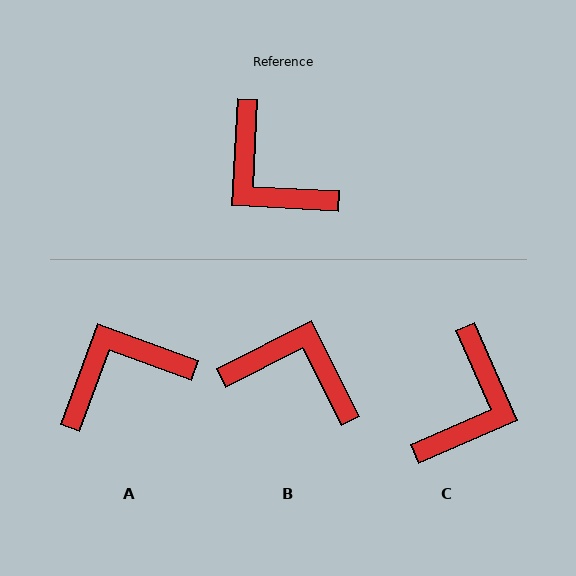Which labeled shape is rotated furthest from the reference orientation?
B, about 150 degrees away.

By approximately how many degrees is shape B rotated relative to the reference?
Approximately 150 degrees clockwise.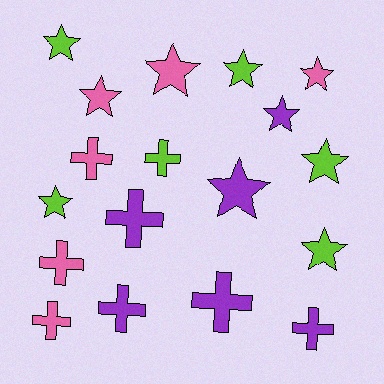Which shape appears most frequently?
Star, with 10 objects.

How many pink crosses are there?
There are 3 pink crosses.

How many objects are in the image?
There are 18 objects.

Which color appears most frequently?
Lime, with 6 objects.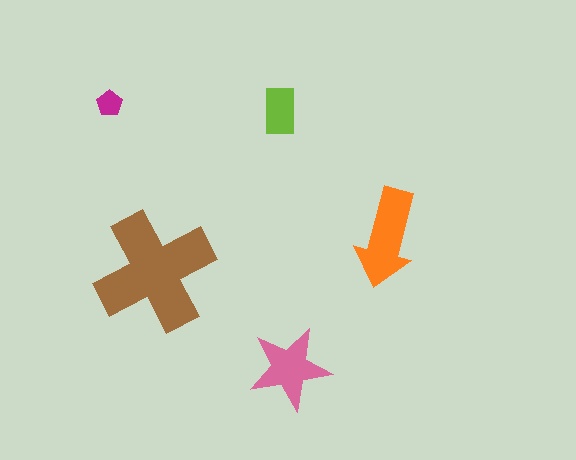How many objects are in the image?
There are 5 objects in the image.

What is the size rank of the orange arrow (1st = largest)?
2nd.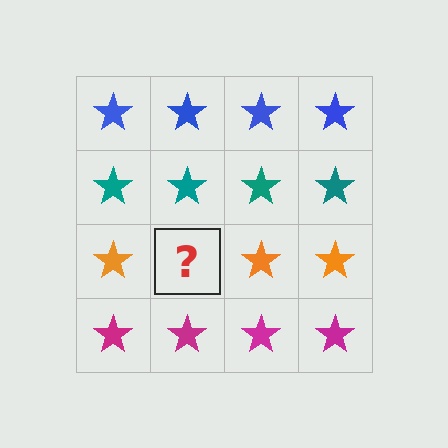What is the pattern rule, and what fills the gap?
The rule is that each row has a consistent color. The gap should be filled with an orange star.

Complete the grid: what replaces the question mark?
The question mark should be replaced with an orange star.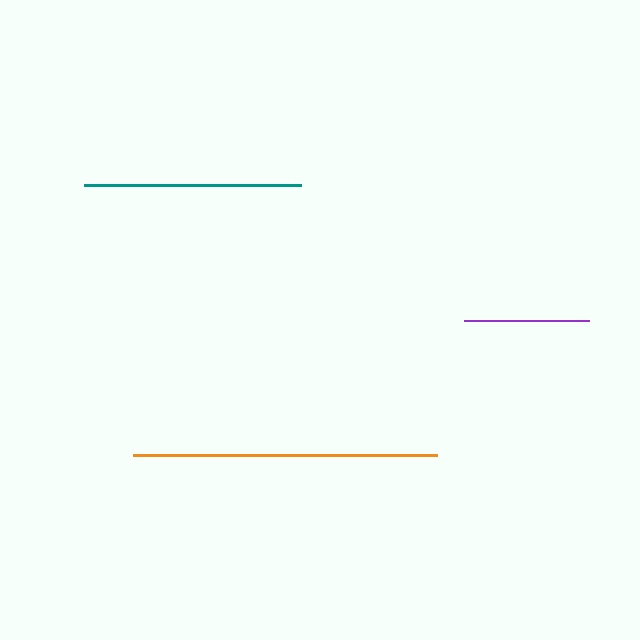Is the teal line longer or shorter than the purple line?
The teal line is longer than the purple line.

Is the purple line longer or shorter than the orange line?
The orange line is longer than the purple line.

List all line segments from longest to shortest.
From longest to shortest: orange, teal, purple.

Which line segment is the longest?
The orange line is the longest at approximately 304 pixels.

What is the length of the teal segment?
The teal segment is approximately 217 pixels long.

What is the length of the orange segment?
The orange segment is approximately 304 pixels long.